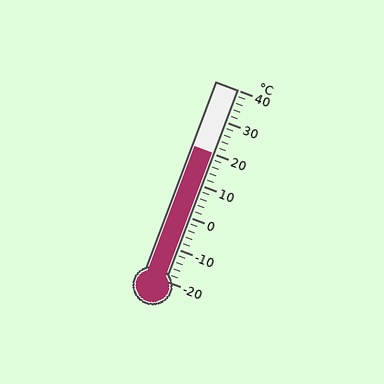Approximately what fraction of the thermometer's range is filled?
The thermometer is filled to approximately 65% of its range.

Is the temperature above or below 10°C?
The temperature is above 10°C.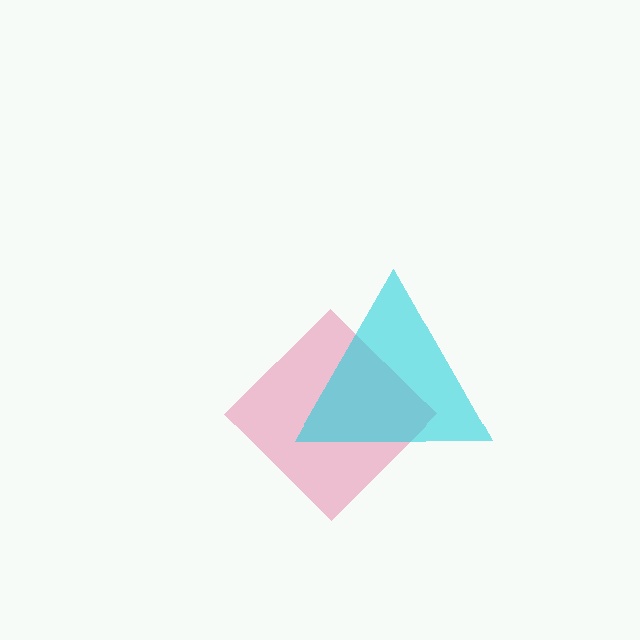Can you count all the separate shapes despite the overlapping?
Yes, there are 2 separate shapes.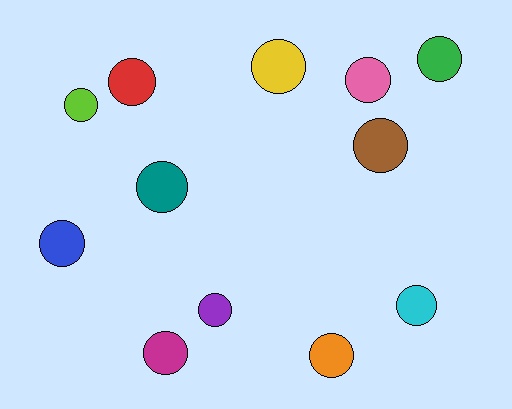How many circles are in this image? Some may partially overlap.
There are 12 circles.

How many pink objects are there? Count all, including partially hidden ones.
There is 1 pink object.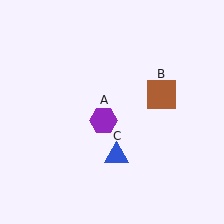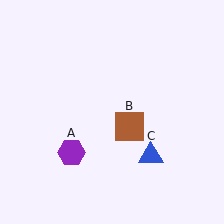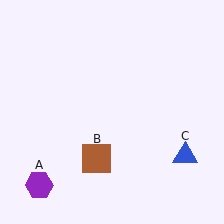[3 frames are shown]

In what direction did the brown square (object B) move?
The brown square (object B) moved down and to the left.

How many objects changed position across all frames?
3 objects changed position: purple hexagon (object A), brown square (object B), blue triangle (object C).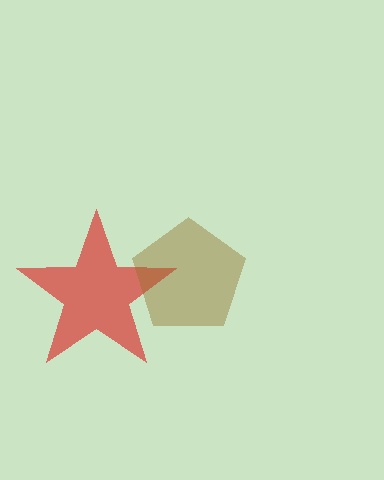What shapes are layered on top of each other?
The layered shapes are: a red star, a brown pentagon.